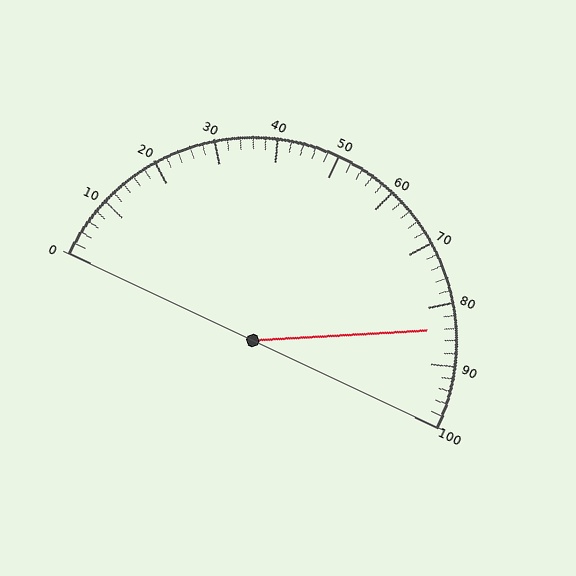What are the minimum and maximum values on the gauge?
The gauge ranges from 0 to 100.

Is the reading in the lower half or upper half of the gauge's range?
The reading is in the upper half of the range (0 to 100).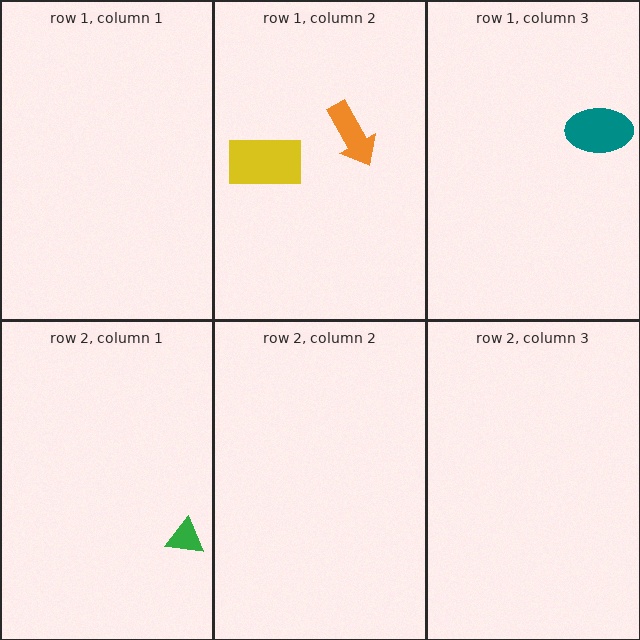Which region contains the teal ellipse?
The row 1, column 3 region.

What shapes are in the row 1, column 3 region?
The teal ellipse.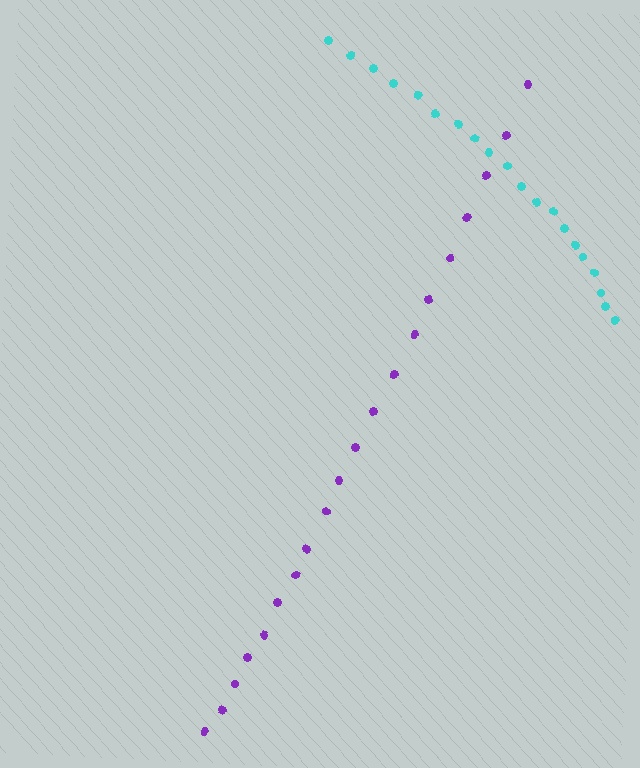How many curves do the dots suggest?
There are 2 distinct paths.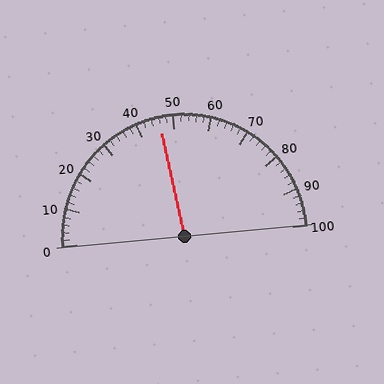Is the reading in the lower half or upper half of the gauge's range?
The reading is in the lower half of the range (0 to 100).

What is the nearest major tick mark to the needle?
The nearest major tick mark is 50.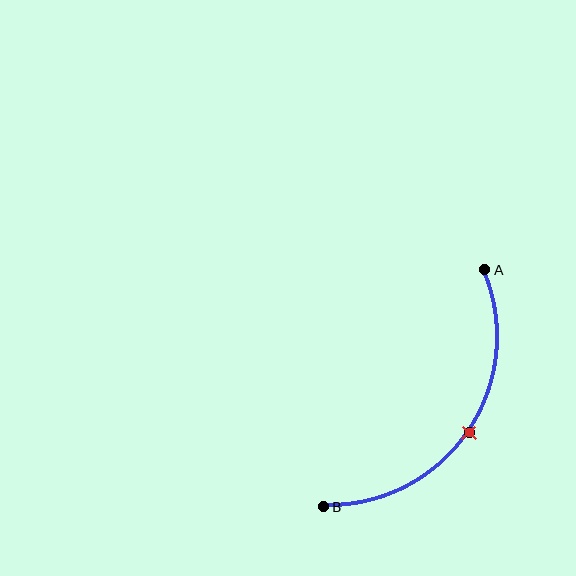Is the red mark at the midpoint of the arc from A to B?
Yes. The red mark lies on the arc at equal arc-length from both A and B — it is the arc midpoint.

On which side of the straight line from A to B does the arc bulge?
The arc bulges below and to the right of the straight line connecting A and B.